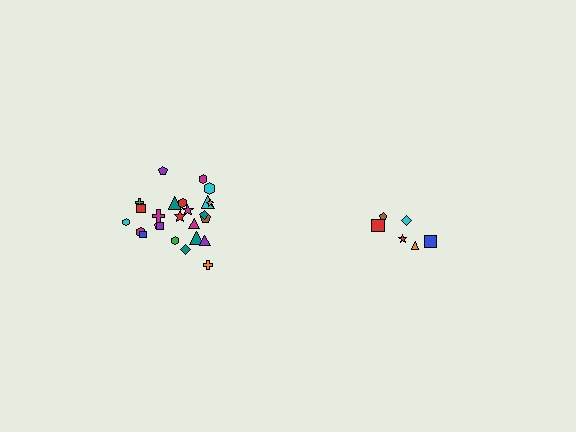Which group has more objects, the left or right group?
The left group.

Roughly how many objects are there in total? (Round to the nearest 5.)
Roughly 30 objects in total.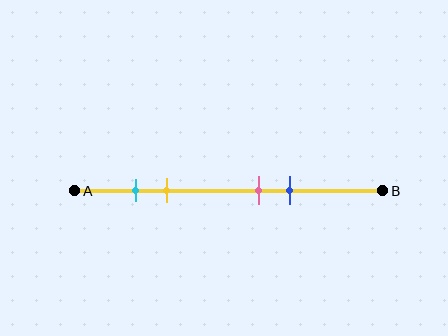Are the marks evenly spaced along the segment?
No, the marks are not evenly spaced.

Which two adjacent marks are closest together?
The cyan and yellow marks are the closest adjacent pair.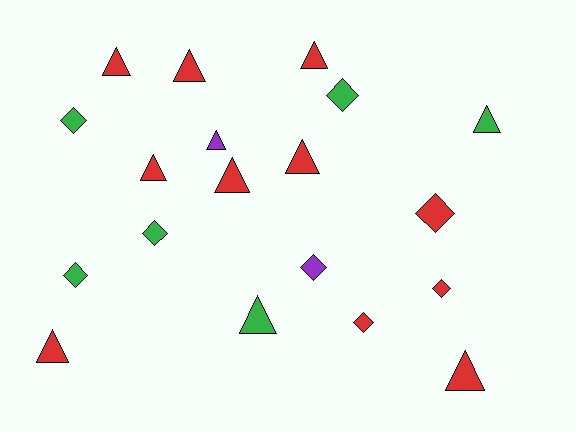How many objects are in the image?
There are 19 objects.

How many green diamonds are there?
There are 4 green diamonds.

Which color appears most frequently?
Red, with 11 objects.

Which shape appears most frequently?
Triangle, with 11 objects.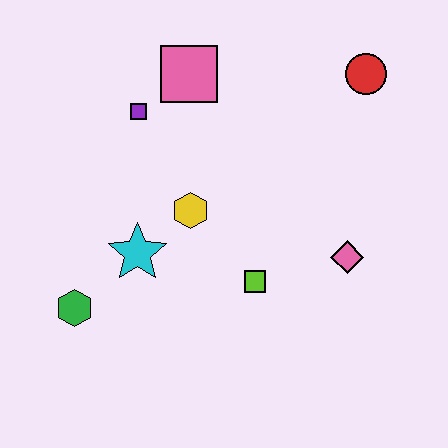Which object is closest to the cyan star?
The yellow hexagon is closest to the cyan star.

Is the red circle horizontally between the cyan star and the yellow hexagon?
No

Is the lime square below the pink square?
Yes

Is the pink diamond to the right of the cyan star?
Yes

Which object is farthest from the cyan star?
The red circle is farthest from the cyan star.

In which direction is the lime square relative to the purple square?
The lime square is below the purple square.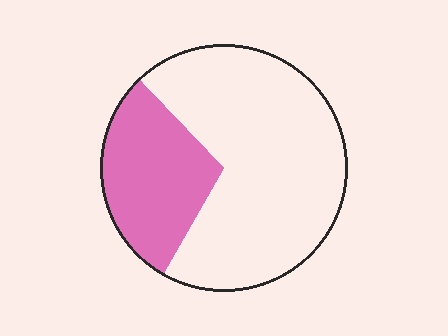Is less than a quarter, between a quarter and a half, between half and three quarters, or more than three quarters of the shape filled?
Between a quarter and a half.